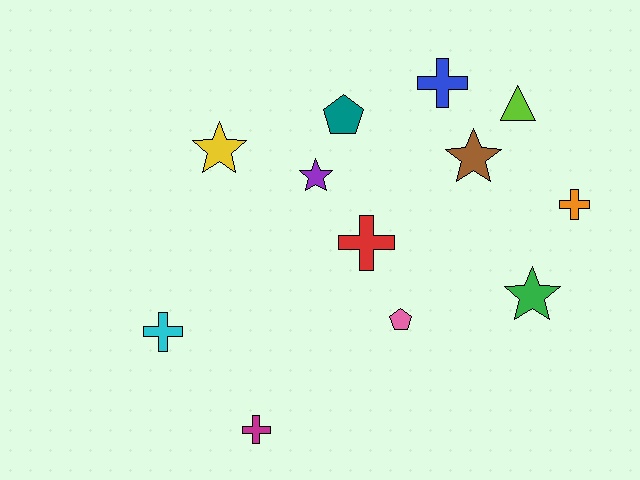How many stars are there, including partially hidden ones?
There are 4 stars.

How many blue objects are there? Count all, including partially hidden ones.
There is 1 blue object.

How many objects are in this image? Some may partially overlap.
There are 12 objects.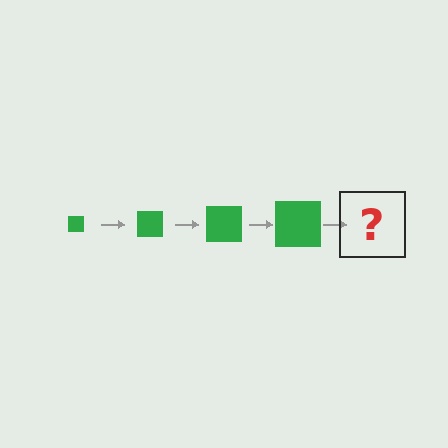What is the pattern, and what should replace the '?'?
The pattern is that the square gets progressively larger each step. The '?' should be a green square, larger than the previous one.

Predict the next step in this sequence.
The next step is a green square, larger than the previous one.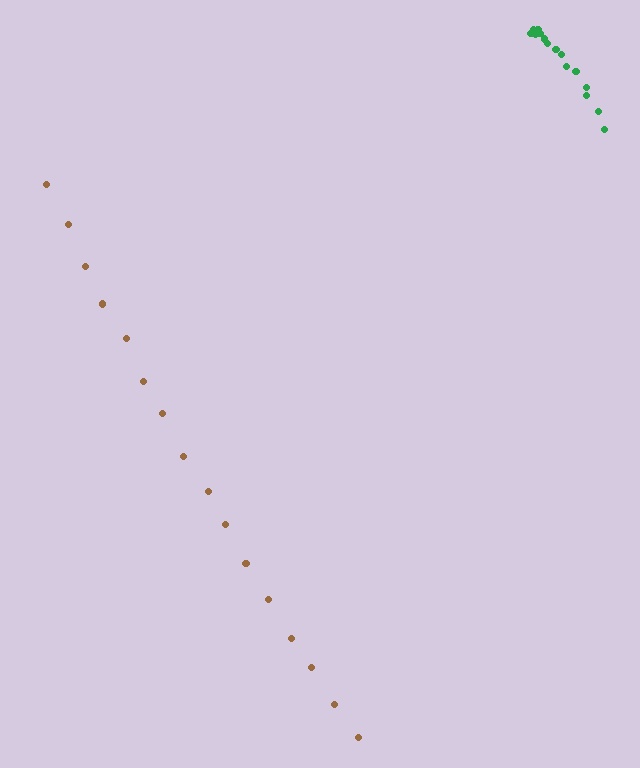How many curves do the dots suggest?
There are 2 distinct paths.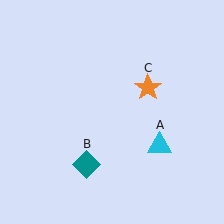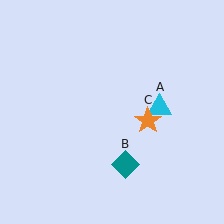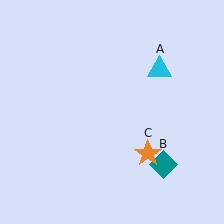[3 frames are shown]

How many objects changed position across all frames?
3 objects changed position: cyan triangle (object A), teal diamond (object B), orange star (object C).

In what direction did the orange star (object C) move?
The orange star (object C) moved down.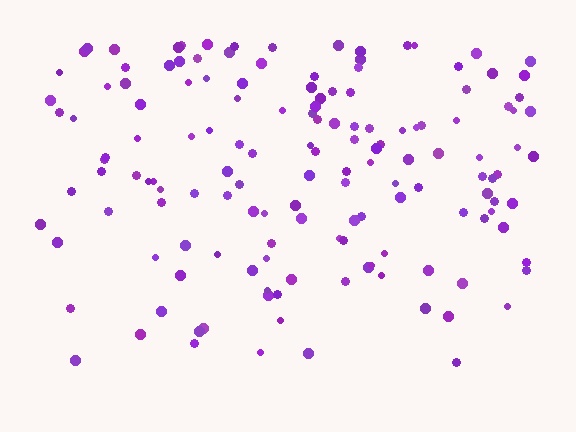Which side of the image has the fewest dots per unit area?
The bottom.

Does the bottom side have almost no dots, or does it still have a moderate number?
Still a moderate number, just noticeably fewer than the top.